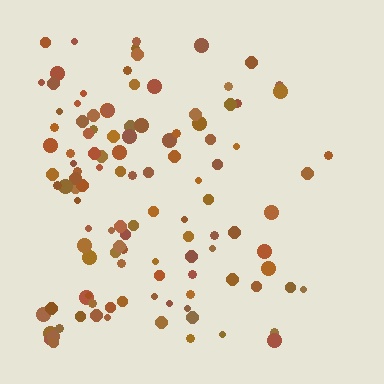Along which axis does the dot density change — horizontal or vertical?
Horizontal.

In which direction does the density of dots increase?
From right to left, with the left side densest.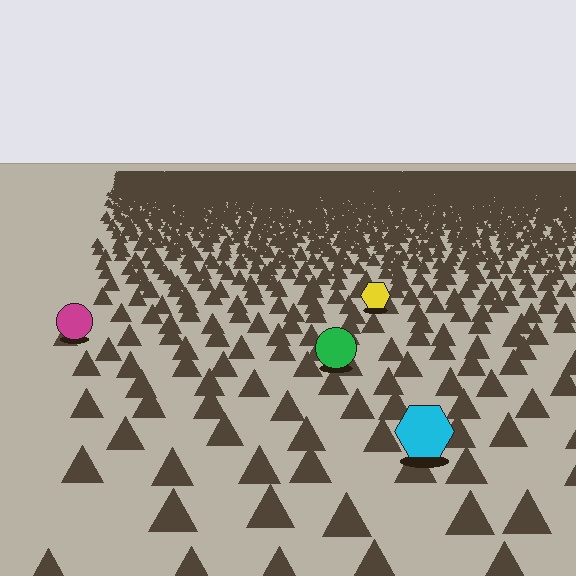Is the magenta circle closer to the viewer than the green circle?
No. The green circle is closer — you can tell from the texture gradient: the ground texture is coarser near it.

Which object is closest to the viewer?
The cyan hexagon is closest. The texture marks near it are larger and more spread out.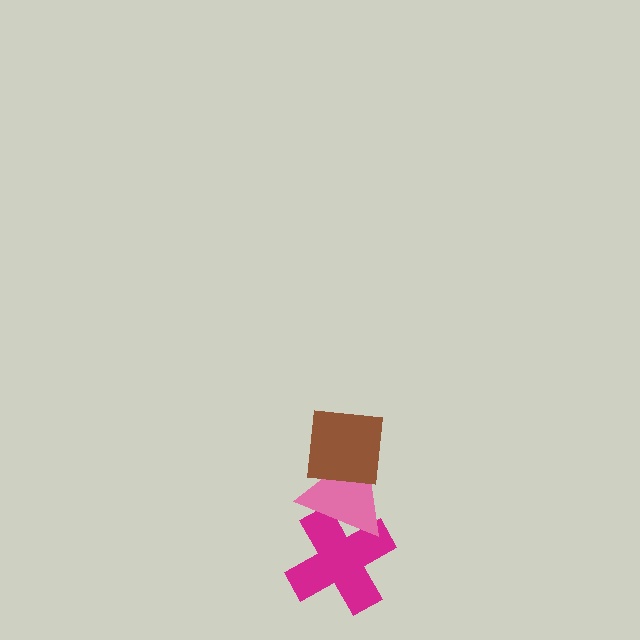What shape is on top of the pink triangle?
The brown square is on top of the pink triangle.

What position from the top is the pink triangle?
The pink triangle is 2nd from the top.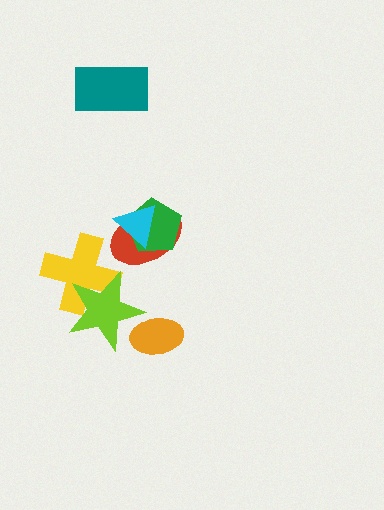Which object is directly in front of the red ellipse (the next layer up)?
The green pentagon is directly in front of the red ellipse.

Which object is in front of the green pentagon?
The cyan triangle is in front of the green pentagon.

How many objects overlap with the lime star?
2 objects overlap with the lime star.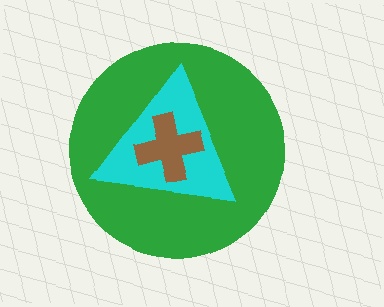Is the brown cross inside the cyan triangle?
Yes.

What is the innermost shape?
The brown cross.